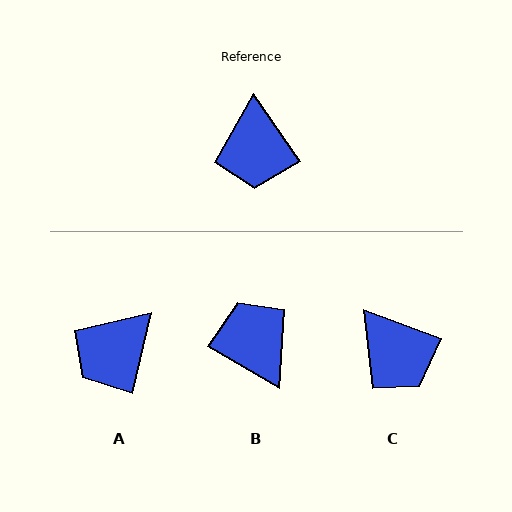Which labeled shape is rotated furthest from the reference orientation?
B, about 154 degrees away.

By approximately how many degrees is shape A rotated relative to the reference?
Approximately 47 degrees clockwise.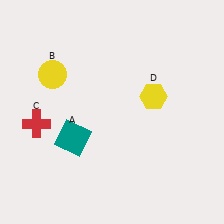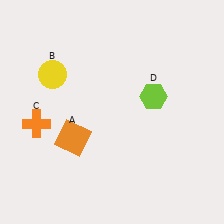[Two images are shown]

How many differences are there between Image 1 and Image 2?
There are 3 differences between the two images.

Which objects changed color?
A changed from teal to orange. C changed from red to orange. D changed from yellow to lime.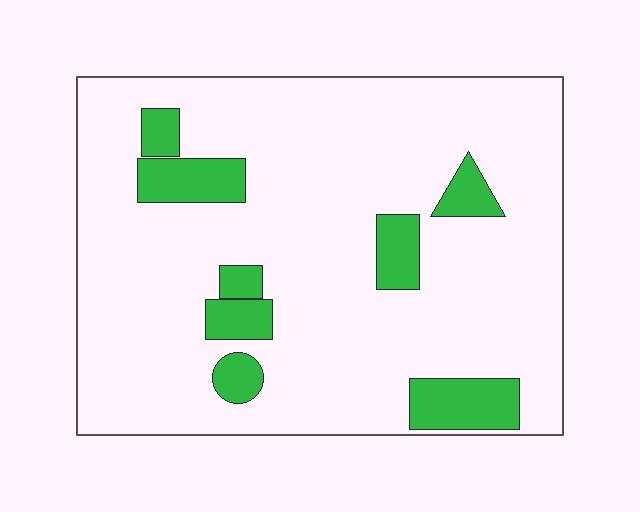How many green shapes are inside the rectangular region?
8.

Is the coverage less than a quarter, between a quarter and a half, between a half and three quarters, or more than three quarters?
Less than a quarter.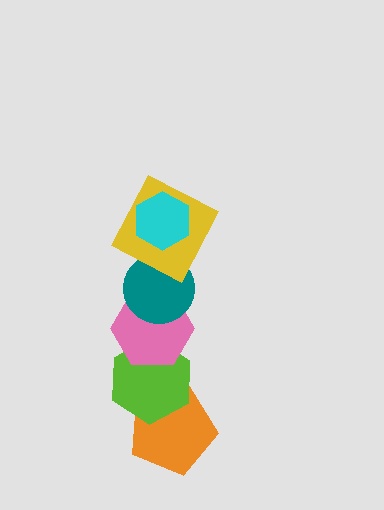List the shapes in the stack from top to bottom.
From top to bottom: the cyan hexagon, the yellow square, the teal circle, the pink hexagon, the lime hexagon, the orange pentagon.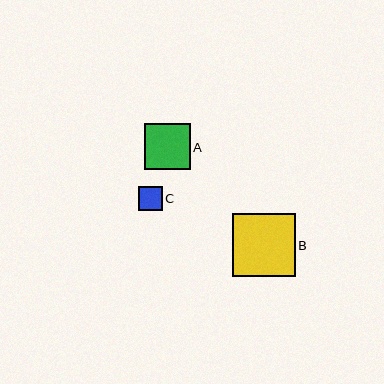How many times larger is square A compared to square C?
Square A is approximately 1.9 times the size of square C.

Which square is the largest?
Square B is the largest with a size of approximately 63 pixels.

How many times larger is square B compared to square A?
Square B is approximately 1.4 times the size of square A.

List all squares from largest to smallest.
From largest to smallest: B, A, C.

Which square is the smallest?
Square C is the smallest with a size of approximately 24 pixels.